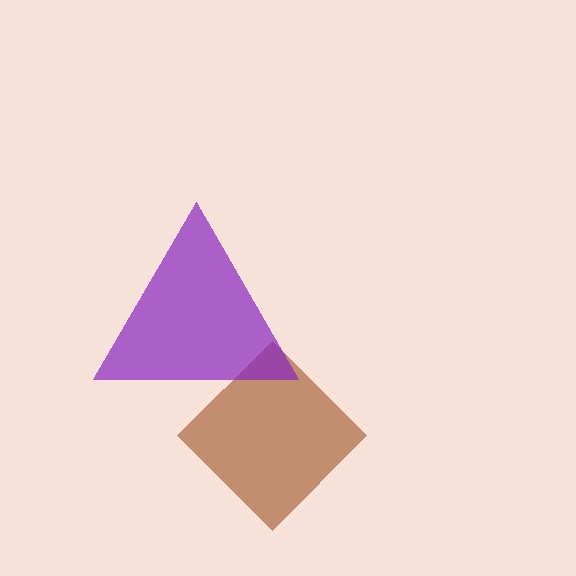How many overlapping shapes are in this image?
There are 2 overlapping shapes in the image.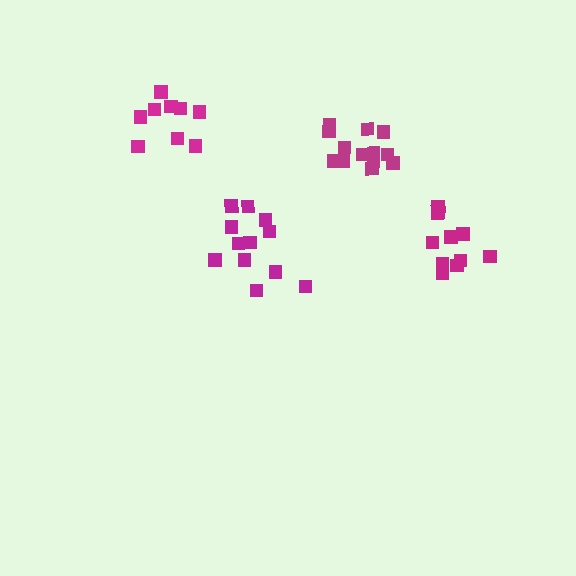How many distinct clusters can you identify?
There are 4 distinct clusters.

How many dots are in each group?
Group 1: 12 dots, Group 2: 9 dots, Group 3: 11 dots, Group 4: 13 dots (45 total).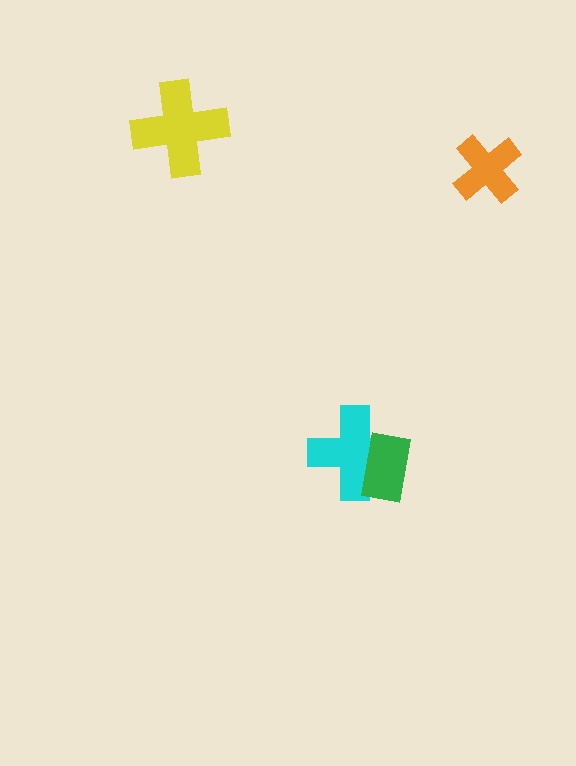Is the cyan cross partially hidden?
Yes, it is partially covered by another shape.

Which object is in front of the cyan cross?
The green rectangle is in front of the cyan cross.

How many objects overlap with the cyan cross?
1 object overlaps with the cyan cross.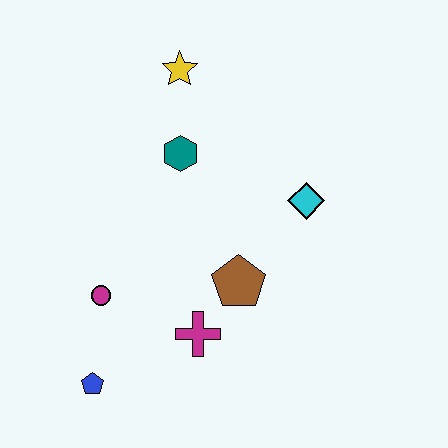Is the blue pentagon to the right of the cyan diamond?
No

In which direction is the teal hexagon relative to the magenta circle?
The teal hexagon is above the magenta circle.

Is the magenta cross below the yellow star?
Yes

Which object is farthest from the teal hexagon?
The blue pentagon is farthest from the teal hexagon.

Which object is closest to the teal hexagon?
The yellow star is closest to the teal hexagon.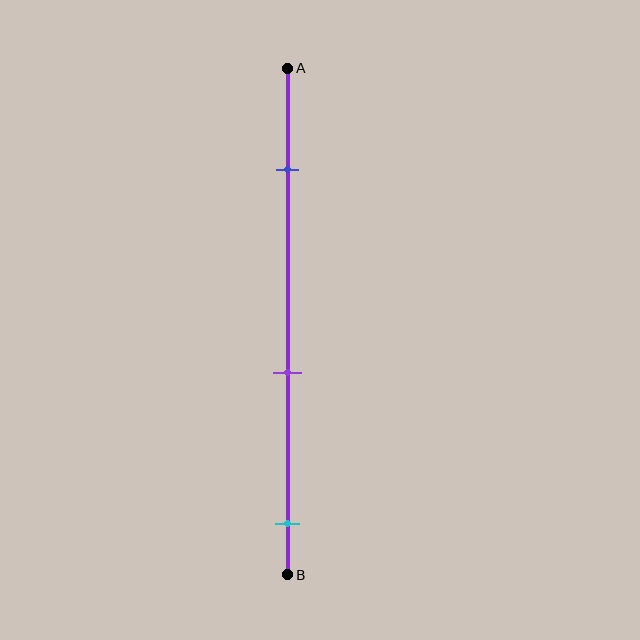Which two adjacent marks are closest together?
The purple and cyan marks are the closest adjacent pair.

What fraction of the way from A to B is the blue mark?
The blue mark is approximately 20% (0.2) of the way from A to B.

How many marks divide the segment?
There are 3 marks dividing the segment.